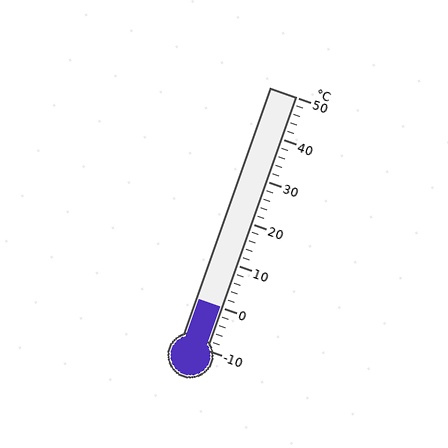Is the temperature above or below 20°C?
The temperature is below 20°C.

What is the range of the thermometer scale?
The thermometer scale ranges from -10°C to 50°C.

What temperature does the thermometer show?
The thermometer shows approximately 0°C.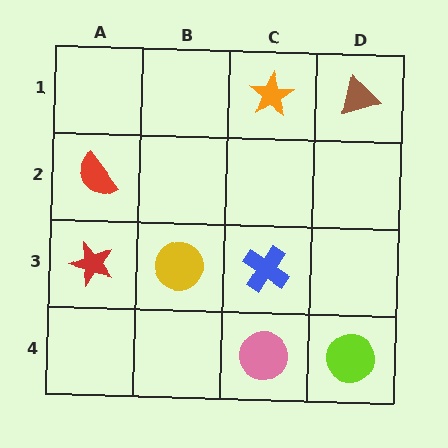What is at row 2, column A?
A red semicircle.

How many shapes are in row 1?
2 shapes.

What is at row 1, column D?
A brown triangle.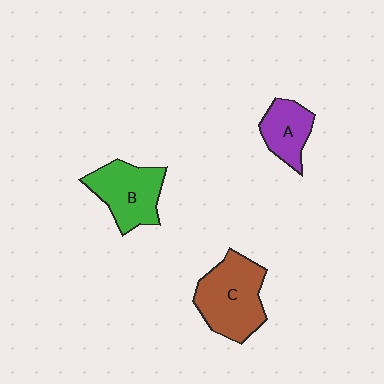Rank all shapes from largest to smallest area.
From largest to smallest: C (brown), B (green), A (purple).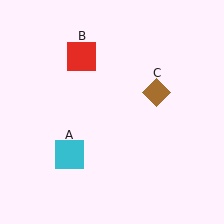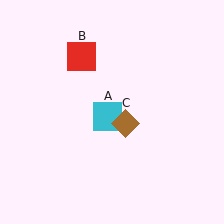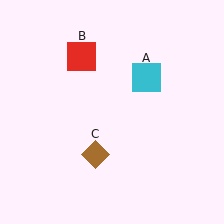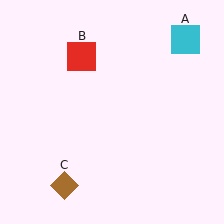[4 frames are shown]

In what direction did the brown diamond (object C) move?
The brown diamond (object C) moved down and to the left.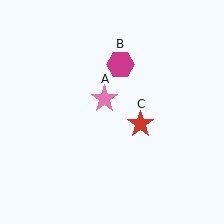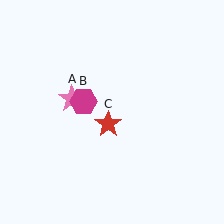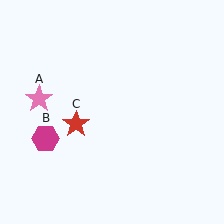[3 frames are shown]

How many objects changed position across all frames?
3 objects changed position: pink star (object A), magenta hexagon (object B), red star (object C).